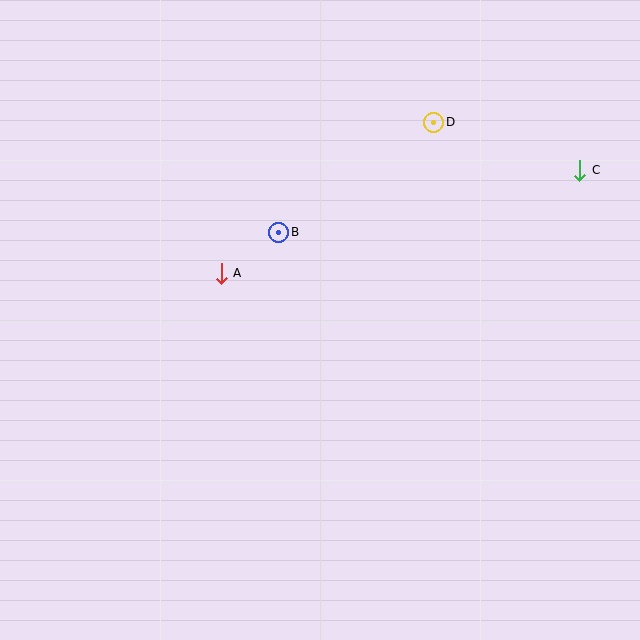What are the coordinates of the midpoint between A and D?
The midpoint between A and D is at (328, 198).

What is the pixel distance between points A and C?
The distance between A and C is 373 pixels.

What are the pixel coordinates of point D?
Point D is at (434, 122).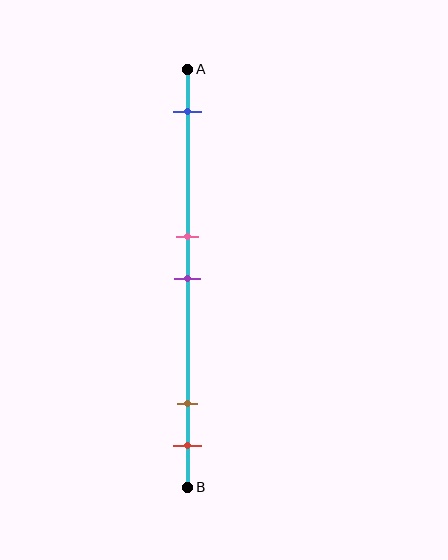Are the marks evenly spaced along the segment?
No, the marks are not evenly spaced.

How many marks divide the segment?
There are 5 marks dividing the segment.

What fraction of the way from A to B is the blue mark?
The blue mark is approximately 10% (0.1) of the way from A to B.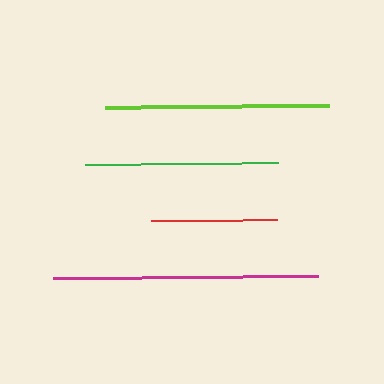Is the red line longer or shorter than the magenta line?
The magenta line is longer than the red line.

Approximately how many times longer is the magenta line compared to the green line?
The magenta line is approximately 1.4 times the length of the green line.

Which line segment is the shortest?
The red line is the shortest at approximately 126 pixels.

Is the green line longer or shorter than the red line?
The green line is longer than the red line.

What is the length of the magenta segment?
The magenta segment is approximately 265 pixels long.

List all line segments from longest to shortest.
From longest to shortest: magenta, lime, green, red.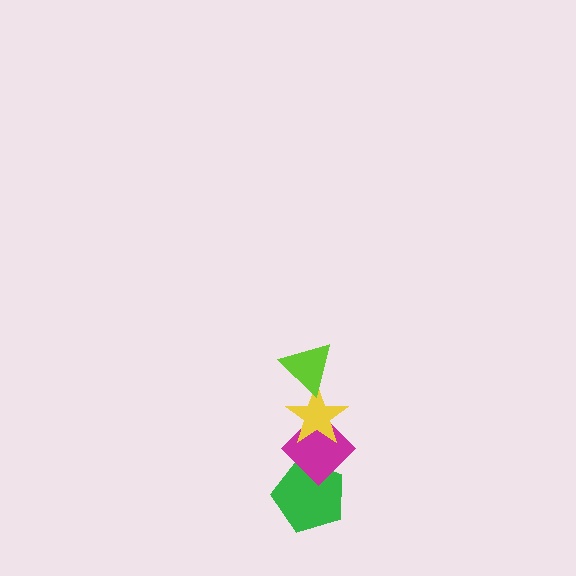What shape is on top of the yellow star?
The lime triangle is on top of the yellow star.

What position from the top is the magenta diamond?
The magenta diamond is 3rd from the top.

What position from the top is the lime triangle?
The lime triangle is 1st from the top.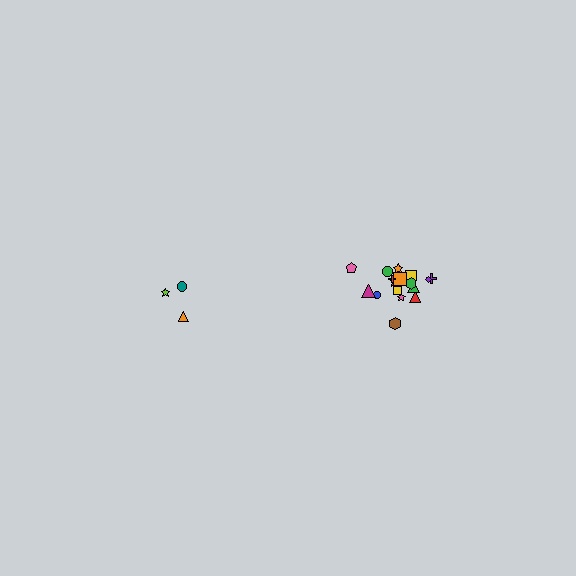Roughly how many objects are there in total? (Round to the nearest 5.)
Roughly 20 objects in total.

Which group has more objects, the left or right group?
The right group.